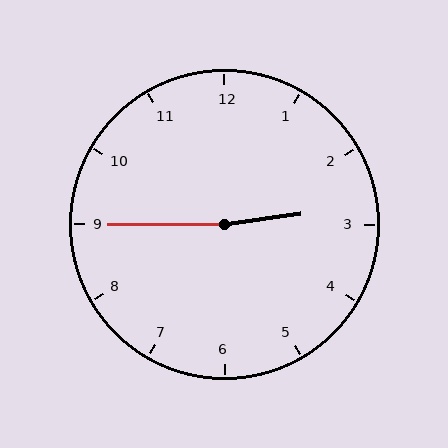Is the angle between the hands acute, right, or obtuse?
It is obtuse.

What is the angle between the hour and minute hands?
Approximately 172 degrees.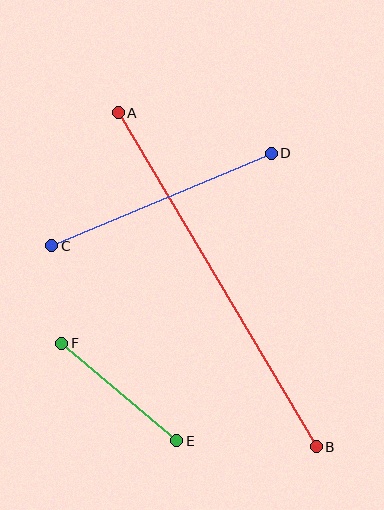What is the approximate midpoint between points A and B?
The midpoint is at approximately (217, 280) pixels.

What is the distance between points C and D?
The distance is approximately 238 pixels.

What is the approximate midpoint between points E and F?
The midpoint is at approximately (119, 392) pixels.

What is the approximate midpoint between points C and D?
The midpoint is at approximately (162, 199) pixels.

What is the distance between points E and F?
The distance is approximately 151 pixels.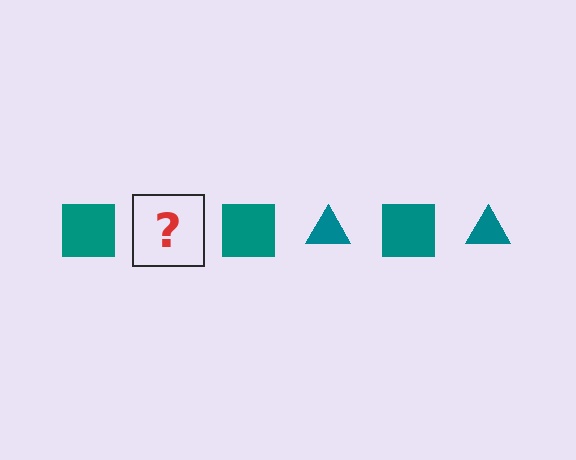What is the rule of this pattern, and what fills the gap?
The rule is that the pattern cycles through square, triangle shapes in teal. The gap should be filled with a teal triangle.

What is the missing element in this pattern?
The missing element is a teal triangle.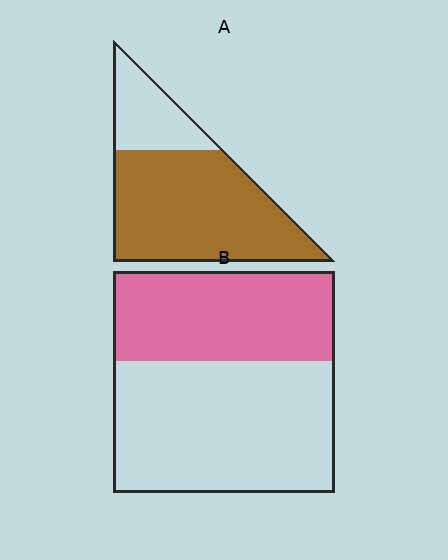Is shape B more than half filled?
No.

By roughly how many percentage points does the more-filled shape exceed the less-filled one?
By roughly 35 percentage points (A over B).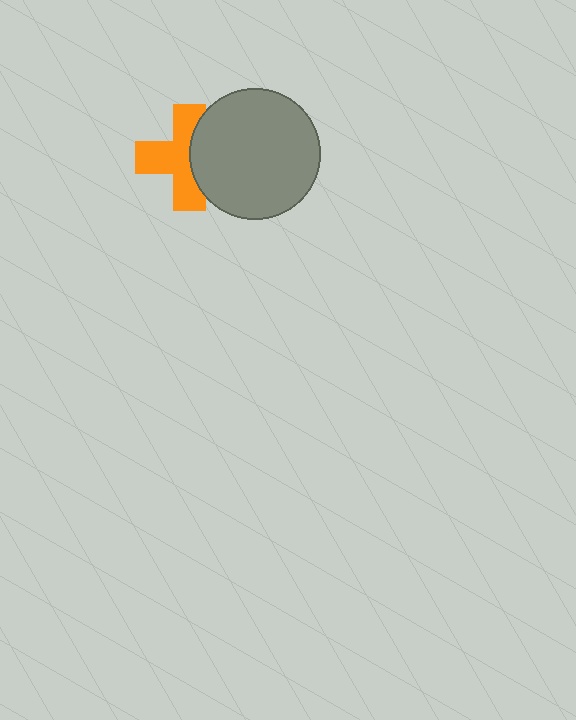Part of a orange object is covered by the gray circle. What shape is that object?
It is a cross.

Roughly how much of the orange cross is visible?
About half of it is visible (roughly 63%).